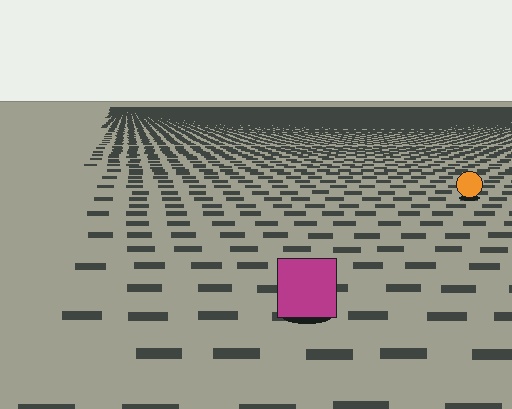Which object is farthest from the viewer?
The orange circle is farthest from the viewer. It appears smaller and the ground texture around it is denser.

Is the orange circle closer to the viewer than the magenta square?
No. The magenta square is closer — you can tell from the texture gradient: the ground texture is coarser near it.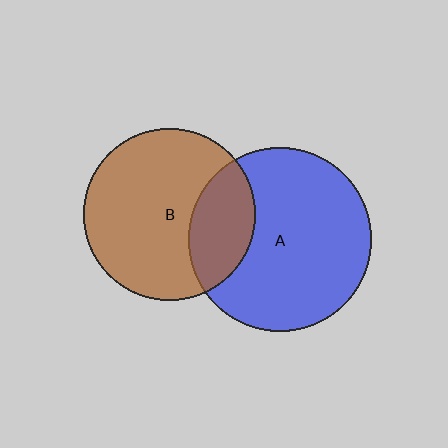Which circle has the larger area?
Circle A (blue).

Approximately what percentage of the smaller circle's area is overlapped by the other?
Approximately 25%.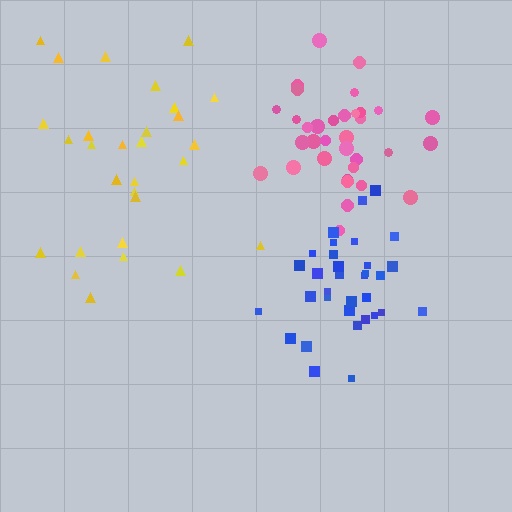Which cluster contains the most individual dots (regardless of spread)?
Pink (35).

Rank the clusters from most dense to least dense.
blue, pink, yellow.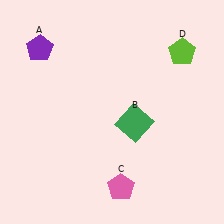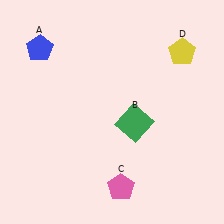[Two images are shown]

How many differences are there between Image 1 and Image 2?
There are 2 differences between the two images.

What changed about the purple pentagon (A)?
In Image 1, A is purple. In Image 2, it changed to blue.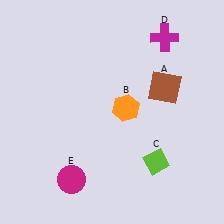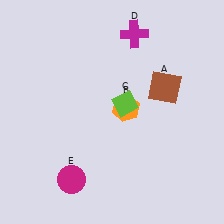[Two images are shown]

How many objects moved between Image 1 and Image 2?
2 objects moved between the two images.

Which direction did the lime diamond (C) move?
The lime diamond (C) moved up.